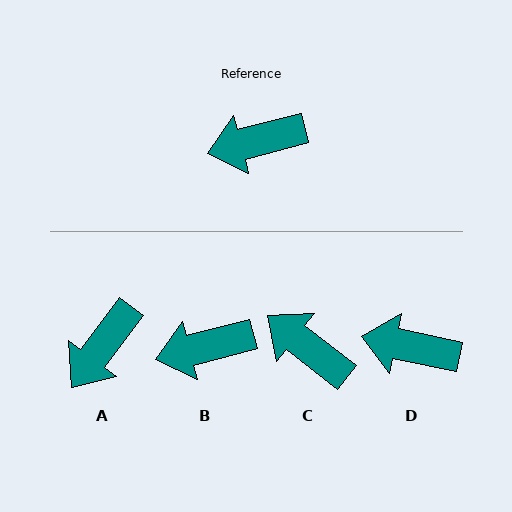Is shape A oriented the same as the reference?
No, it is off by about 39 degrees.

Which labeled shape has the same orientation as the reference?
B.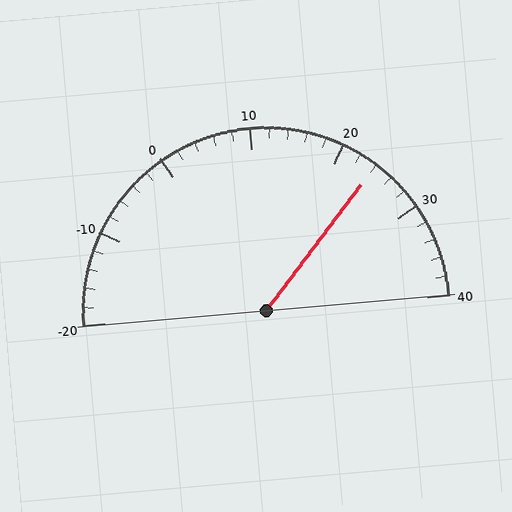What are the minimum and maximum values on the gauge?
The gauge ranges from -20 to 40.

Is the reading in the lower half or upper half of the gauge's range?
The reading is in the upper half of the range (-20 to 40).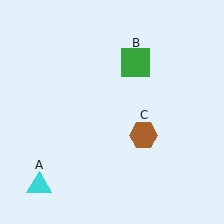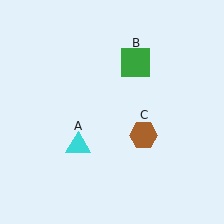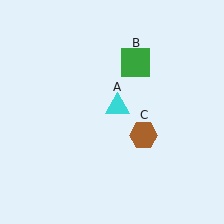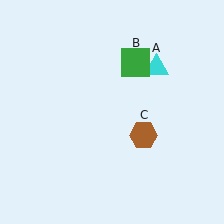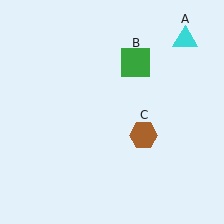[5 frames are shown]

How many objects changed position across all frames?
1 object changed position: cyan triangle (object A).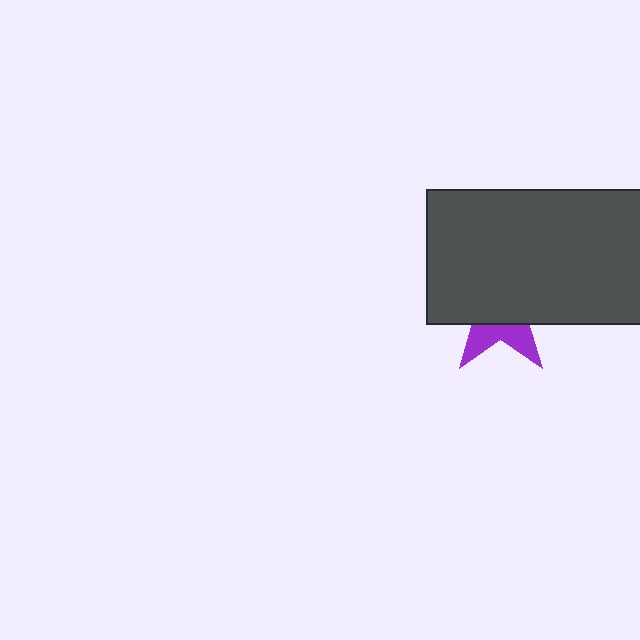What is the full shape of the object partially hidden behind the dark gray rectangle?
The partially hidden object is a purple star.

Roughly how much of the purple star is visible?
A small part of it is visible (roughly 31%).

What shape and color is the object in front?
The object in front is a dark gray rectangle.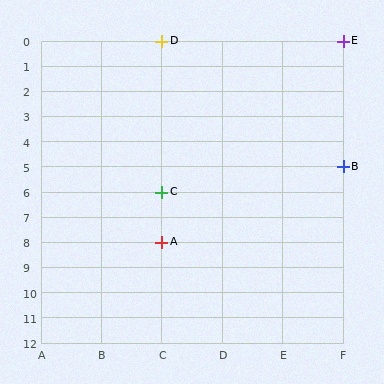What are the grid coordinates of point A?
Point A is at grid coordinates (C, 8).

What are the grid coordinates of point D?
Point D is at grid coordinates (C, 0).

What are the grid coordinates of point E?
Point E is at grid coordinates (F, 0).